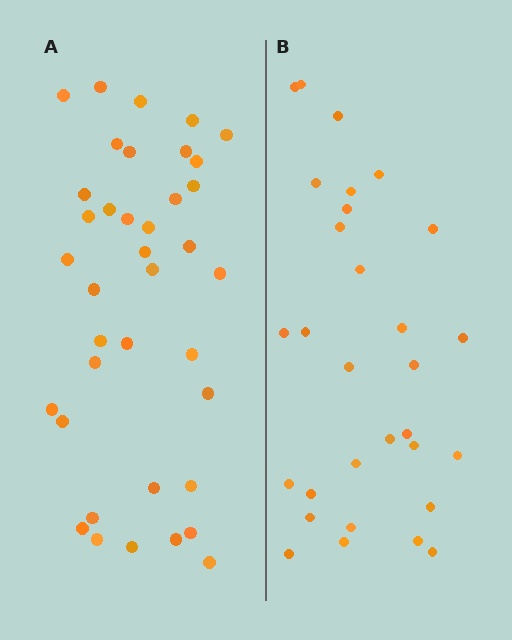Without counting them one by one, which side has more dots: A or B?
Region A (the left region) has more dots.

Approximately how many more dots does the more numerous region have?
Region A has roughly 8 or so more dots than region B.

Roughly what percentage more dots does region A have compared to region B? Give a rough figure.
About 25% more.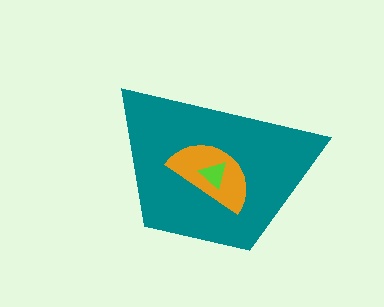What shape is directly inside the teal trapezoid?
The orange semicircle.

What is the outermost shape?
The teal trapezoid.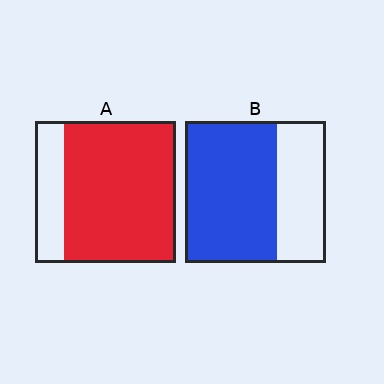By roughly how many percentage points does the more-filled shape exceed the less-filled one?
By roughly 15 percentage points (A over B).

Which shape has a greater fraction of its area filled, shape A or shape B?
Shape A.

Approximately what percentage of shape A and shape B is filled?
A is approximately 80% and B is approximately 65%.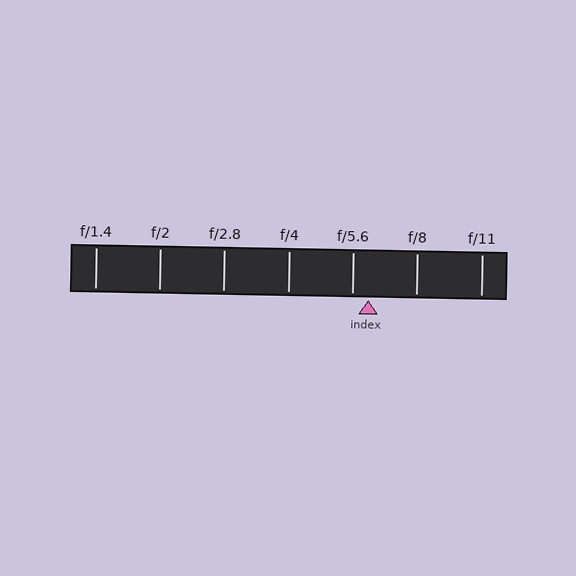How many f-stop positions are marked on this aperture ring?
There are 7 f-stop positions marked.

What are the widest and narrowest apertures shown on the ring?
The widest aperture shown is f/1.4 and the narrowest is f/11.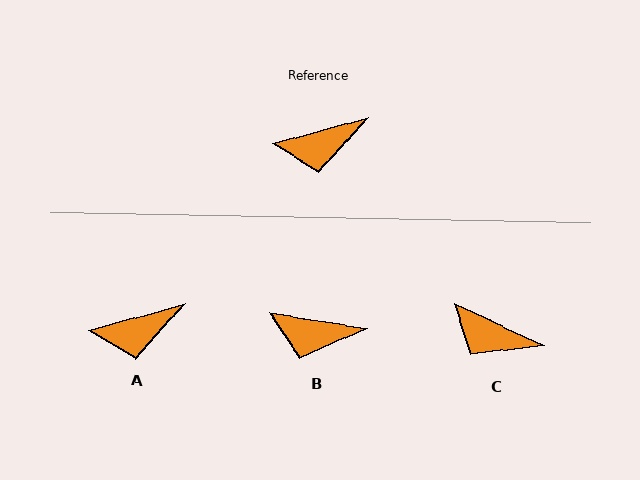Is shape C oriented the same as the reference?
No, it is off by about 41 degrees.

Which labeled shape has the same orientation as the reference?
A.